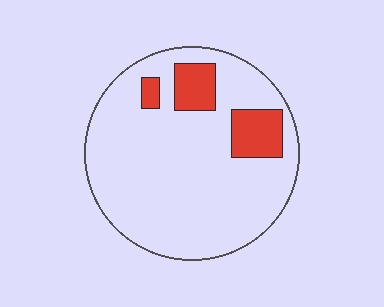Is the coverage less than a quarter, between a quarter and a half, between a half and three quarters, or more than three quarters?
Less than a quarter.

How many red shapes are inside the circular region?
3.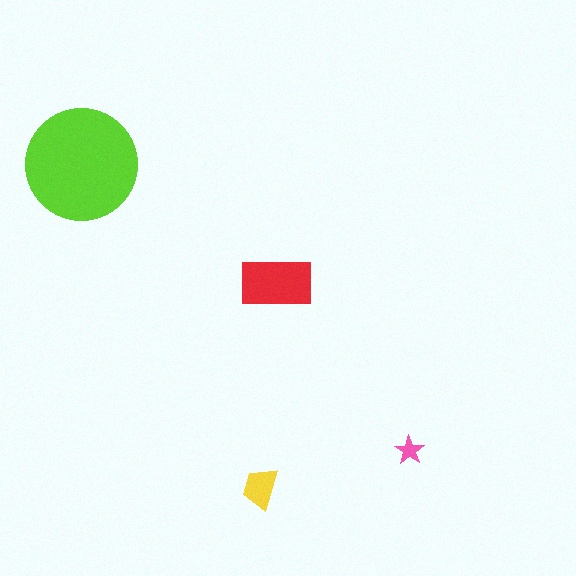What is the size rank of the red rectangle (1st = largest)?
2nd.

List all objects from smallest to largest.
The pink star, the yellow trapezoid, the red rectangle, the lime circle.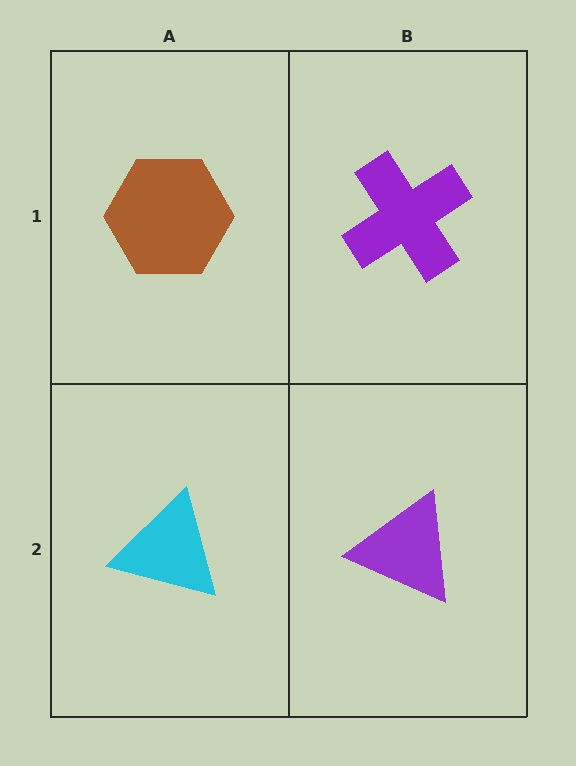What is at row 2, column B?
A purple triangle.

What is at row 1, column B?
A purple cross.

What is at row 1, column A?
A brown hexagon.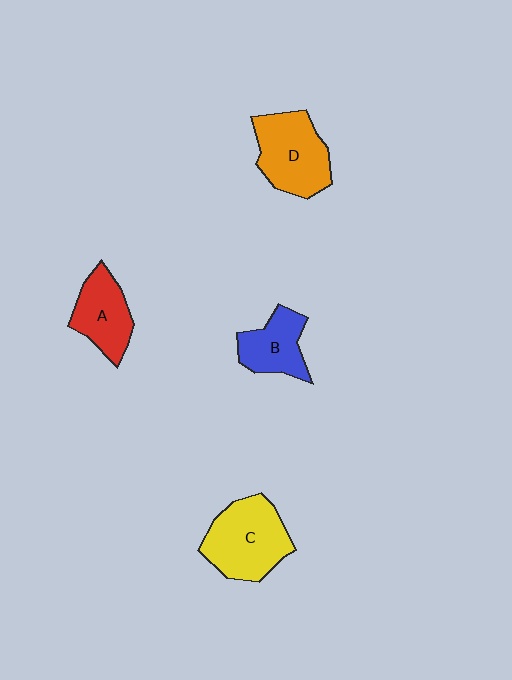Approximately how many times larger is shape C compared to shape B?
Approximately 1.6 times.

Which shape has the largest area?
Shape C (yellow).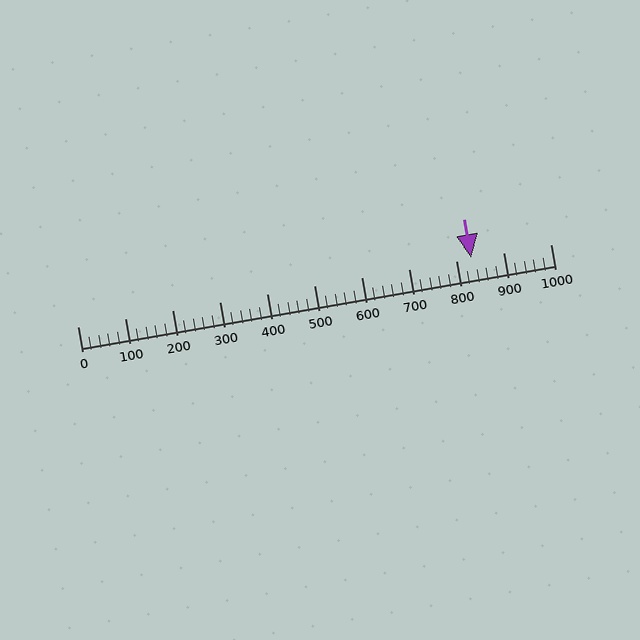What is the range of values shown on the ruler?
The ruler shows values from 0 to 1000.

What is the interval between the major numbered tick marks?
The major tick marks are spaced 100 units apart.